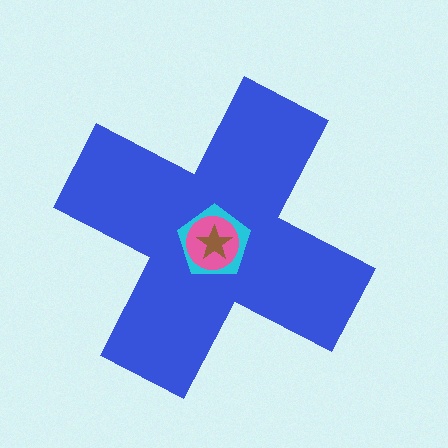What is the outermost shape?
The blue cross.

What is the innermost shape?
The brown star.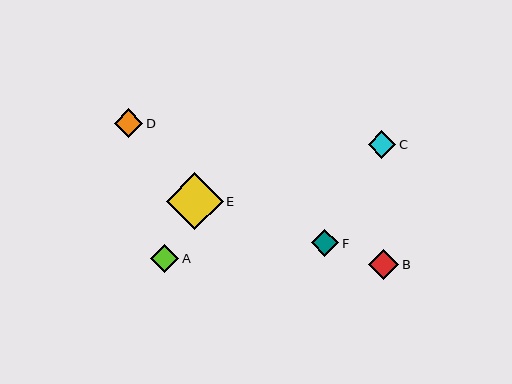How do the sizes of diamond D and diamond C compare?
Diamond D and diamond C are approximately the same size.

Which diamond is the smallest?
Diamond F is the smallest with a size of approximately 27 pixels.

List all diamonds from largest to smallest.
From largest to smallest: E, B, A, D, C, F.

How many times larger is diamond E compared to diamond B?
Diamond E is approximately 1.9 times the size of diamond B.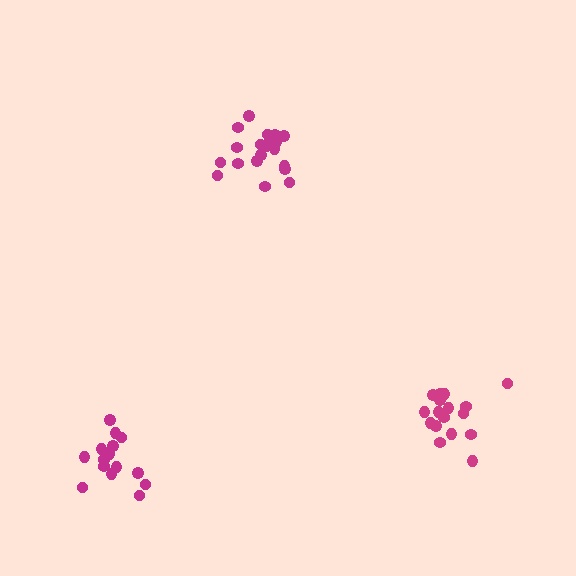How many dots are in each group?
Group 1: 21 dots, Group 2: 17 dots, Group 3: 15 dots (53 total).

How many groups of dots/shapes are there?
There are 3 groups.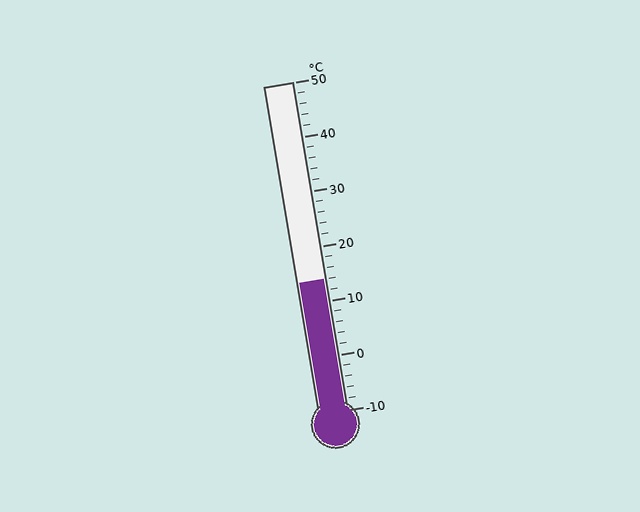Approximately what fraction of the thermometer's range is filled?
The thermometer is filled to approximately 40% of its range.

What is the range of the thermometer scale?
The thermometer scale ranges from -10°C to 50°C.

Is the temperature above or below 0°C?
The temperature is above 0°C.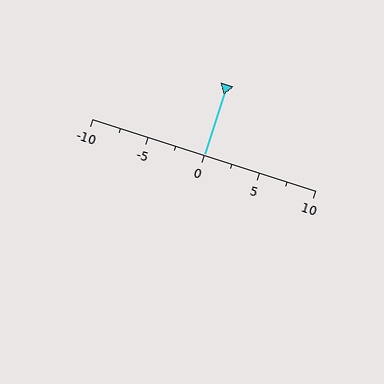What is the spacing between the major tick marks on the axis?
The major ticks are spaced 5 apart.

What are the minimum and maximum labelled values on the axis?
The axis runs from -10 to 10.